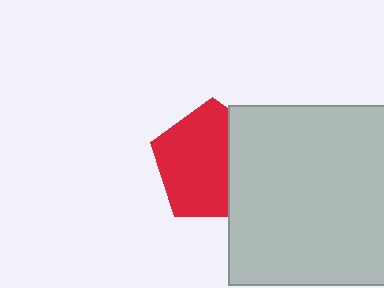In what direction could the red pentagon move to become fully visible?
The red pentagon could move left. That would shift it out from behind the light gray rectangle entirely.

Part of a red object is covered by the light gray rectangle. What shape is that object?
It is a pentagon.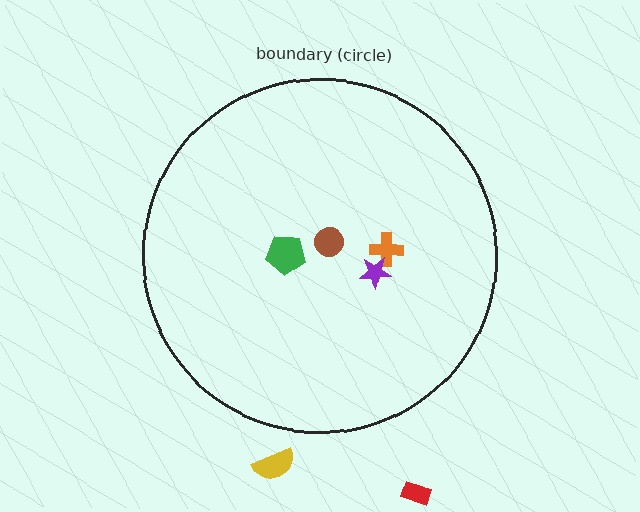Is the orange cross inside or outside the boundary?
Inside.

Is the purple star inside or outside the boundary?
Inside.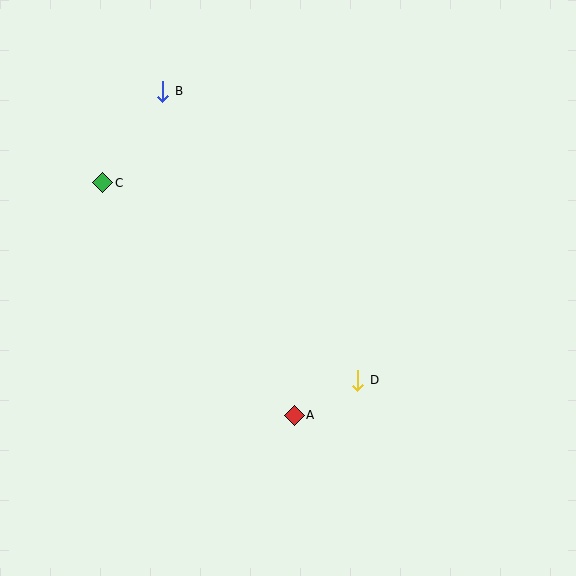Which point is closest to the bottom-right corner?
Point D is closest to the bottom-right corner.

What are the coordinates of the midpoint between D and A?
The midpoint between D and A is at (326, 398).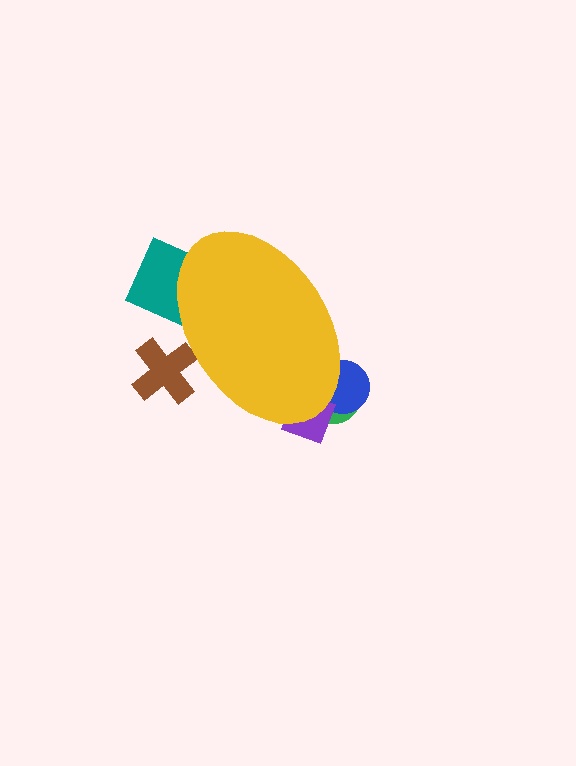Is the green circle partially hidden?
Yes, the green circle is partially hidden behind the yellow ellipse.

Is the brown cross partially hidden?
Yes, the brown cross is partially hidden behind the yellow ellipse.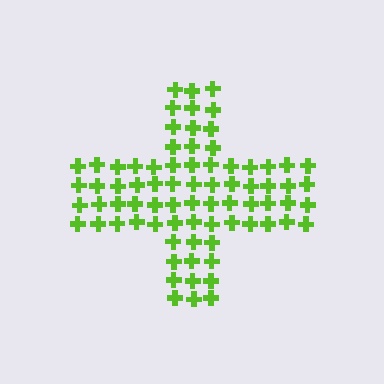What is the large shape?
The large shape is a cross.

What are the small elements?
The small elements are crosses.